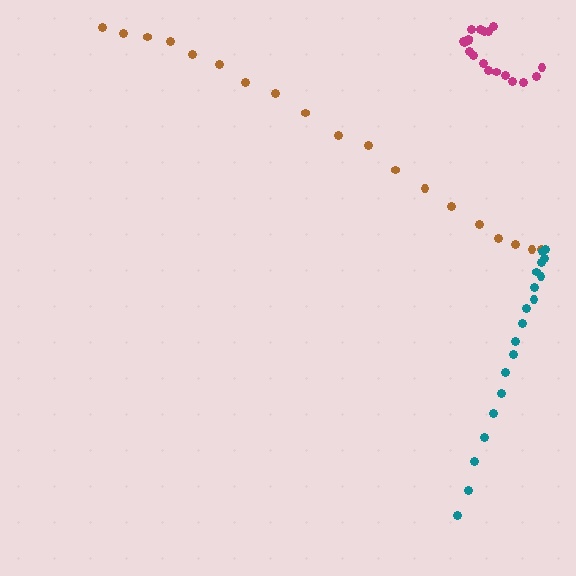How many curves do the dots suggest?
There are 3 distinct paths.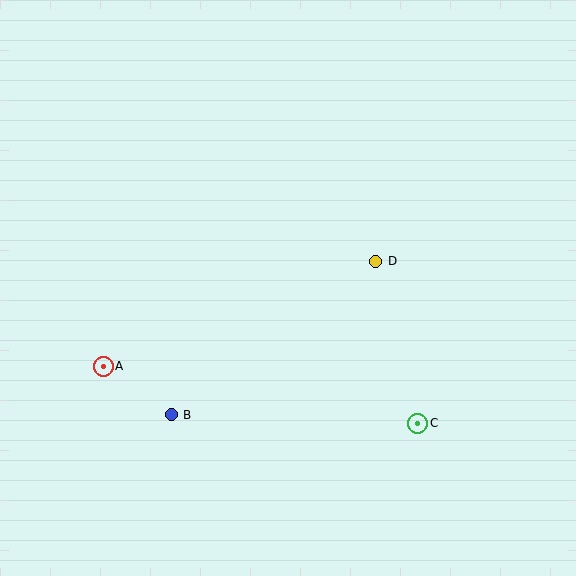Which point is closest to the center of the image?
Point D at (376, 261) is closest to the center.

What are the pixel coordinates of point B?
Point B is at (171, 415).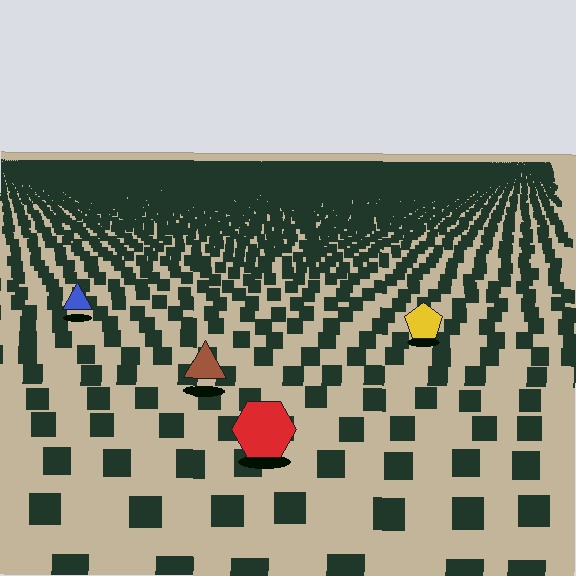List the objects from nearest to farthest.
From nearest to farthest: the red hexagon, the brown triangle, the yellow pentagon, the blue triangle.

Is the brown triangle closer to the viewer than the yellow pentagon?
Yes. The brown triangle is closer — you can tell from the texture gradient: the ground texture is coarser near it.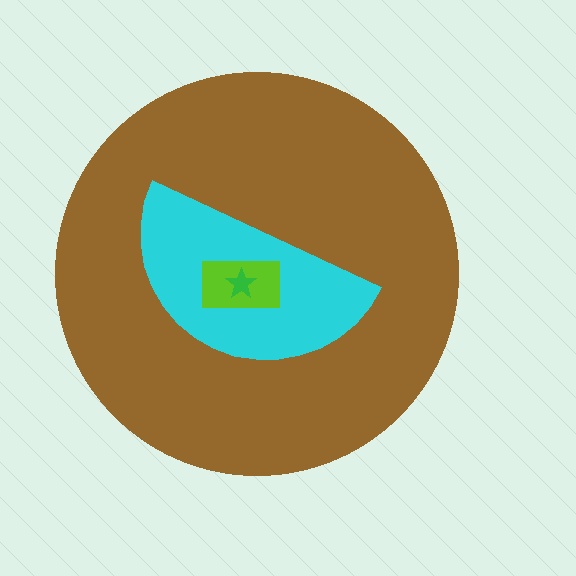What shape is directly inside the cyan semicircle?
The lime rectangle.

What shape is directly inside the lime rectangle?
The green star.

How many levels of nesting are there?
4.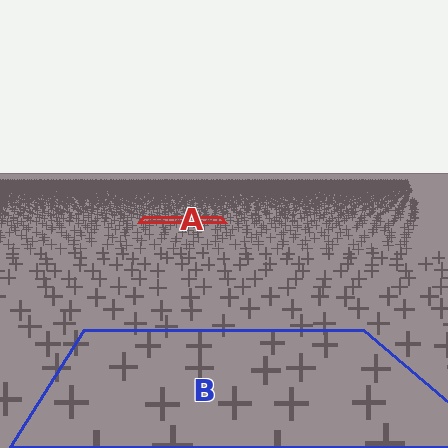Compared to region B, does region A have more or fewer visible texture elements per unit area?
Region A has more texture elements per unit area — they are packed more densely because it is farther away.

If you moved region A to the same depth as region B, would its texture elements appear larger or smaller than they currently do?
They would appear larger. At a closer depth, the same texture elements are projected at a bigger on-screen size.